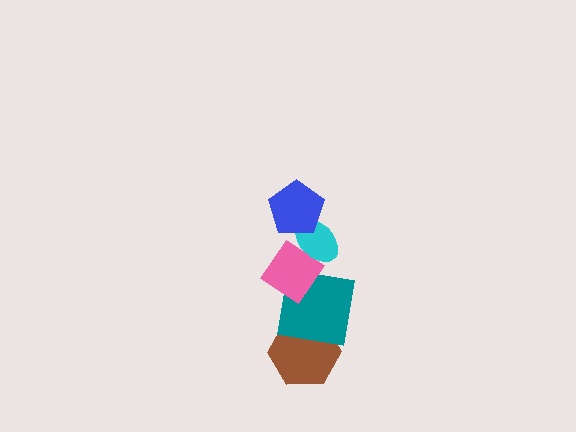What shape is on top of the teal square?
The pink diamond is on top of the teal square.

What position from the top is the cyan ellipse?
The cyan ellipse is 2nd from the top.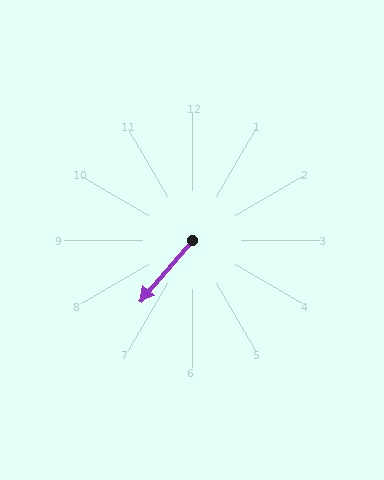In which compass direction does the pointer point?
Southwest.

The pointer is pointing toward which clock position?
Roughly 7 o'clock.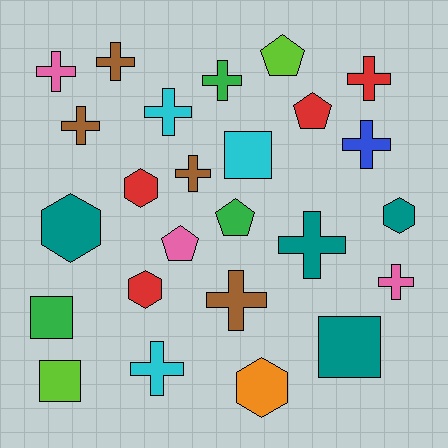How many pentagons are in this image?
There are 4 pentagons.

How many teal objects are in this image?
There are 4 teal objects.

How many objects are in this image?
There are 25 objects.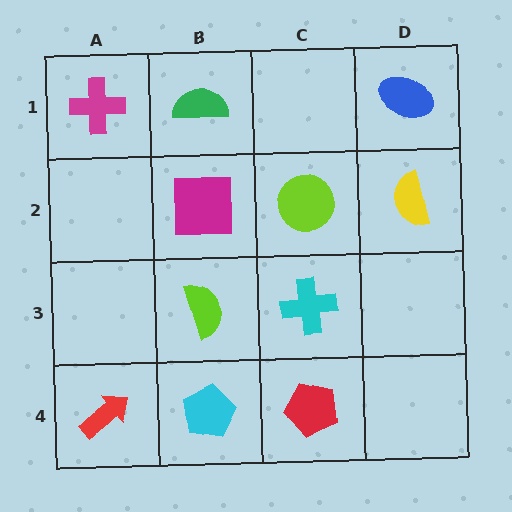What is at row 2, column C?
A lime circle.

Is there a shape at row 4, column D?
No, that cell is empty.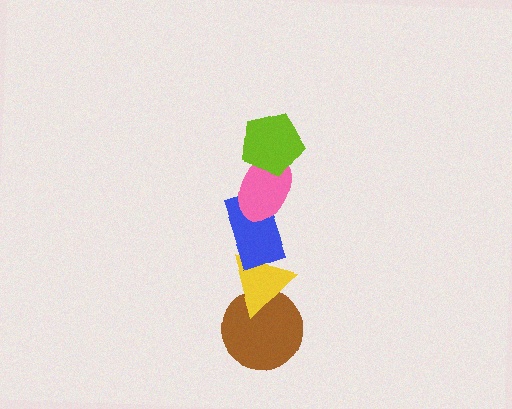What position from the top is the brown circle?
The brown circle is 5th from the top.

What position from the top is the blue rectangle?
The blue rectangle is 3rd from the top.